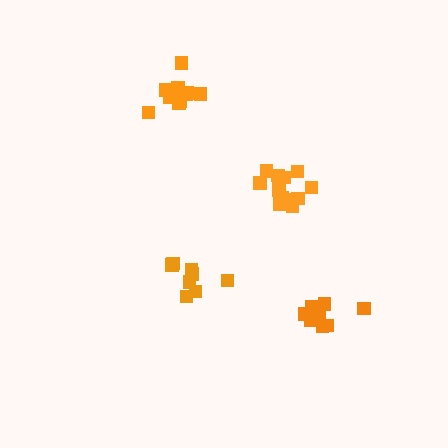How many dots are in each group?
Group 1: 8 dots, Group 2: 14 dots, Group 3: 8 dots, Group 4: 10 dots (40 total).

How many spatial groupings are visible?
There are 4 spatial groupings.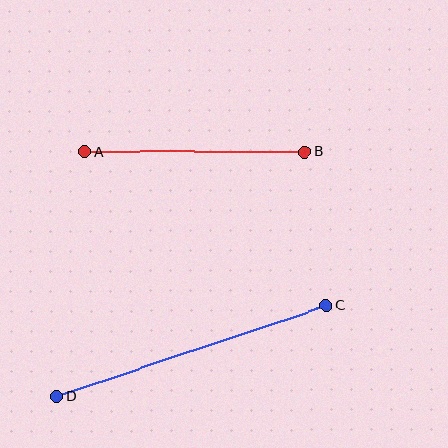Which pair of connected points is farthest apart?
Points C and D are farthest apart.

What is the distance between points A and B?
The distance is approximately 220 pixels.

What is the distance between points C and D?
The distance is approximately 285 pixels.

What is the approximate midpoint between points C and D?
The midpoint is at approximately (191, 351) pixels.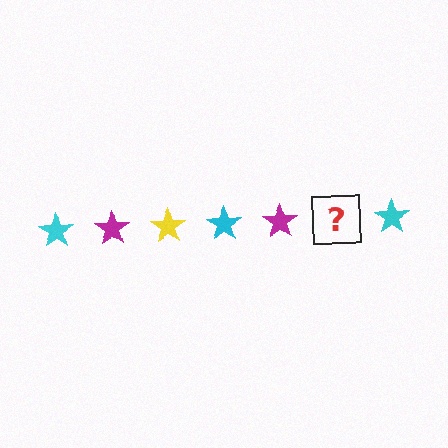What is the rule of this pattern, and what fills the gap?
The rule is that the pattern cycles through cyan, magenta, yellow stars. The gap should be filled with a yellow star.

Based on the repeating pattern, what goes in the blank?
The blank should be a yellow star.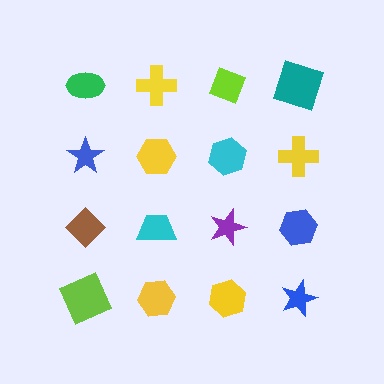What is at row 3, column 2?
A cyan trapezoid.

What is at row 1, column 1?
A green ellipse.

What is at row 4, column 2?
A yellow hexagon.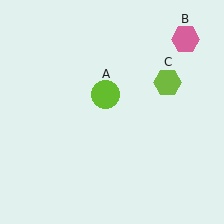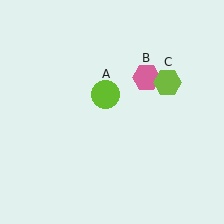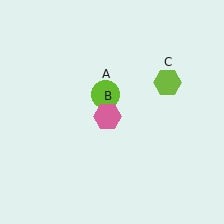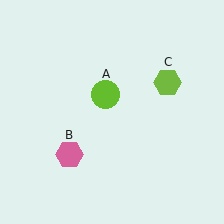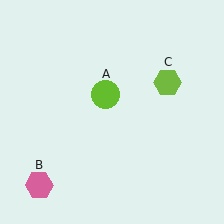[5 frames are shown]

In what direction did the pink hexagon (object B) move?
The pink hexagon (object B) moved down and to the left.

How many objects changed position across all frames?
1 object changed position: pink hexagon (object B).